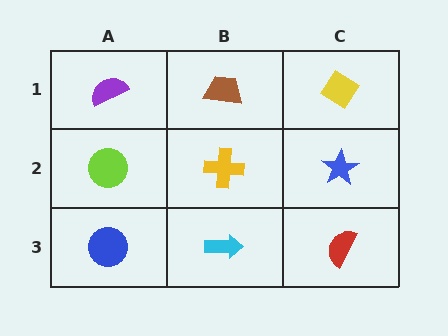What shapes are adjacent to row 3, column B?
A yellow cross (row 2, column B), a blue circle (row 3, column A), a red semicircle (row 3, column C).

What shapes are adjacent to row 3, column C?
A blue star (row 2, column C), a cyan arrow (row 3, column B).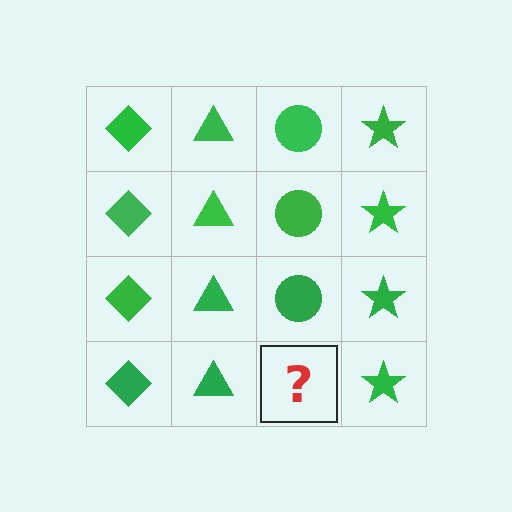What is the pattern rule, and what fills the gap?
The rule is that each column has a consistent shape. The gap should be filled with a green circle.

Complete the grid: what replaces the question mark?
The question mark should be replaced with a green circle.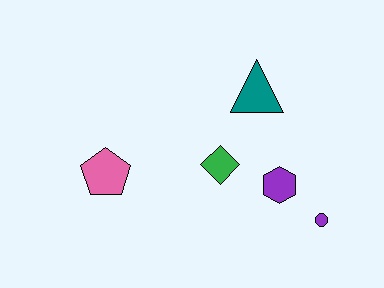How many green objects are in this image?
There is 1 green object.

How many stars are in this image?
There are no stars.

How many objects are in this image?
There are 5 objects.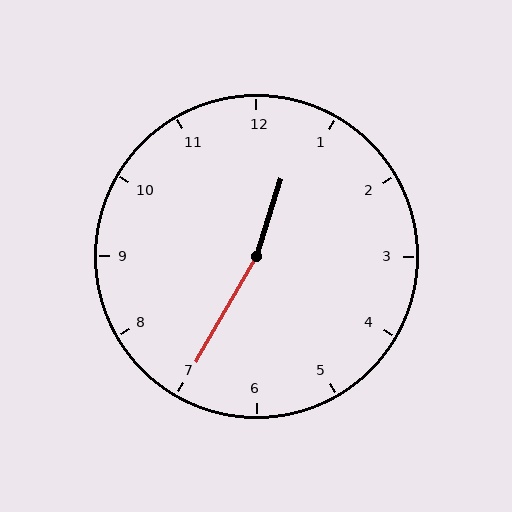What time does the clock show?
12:35.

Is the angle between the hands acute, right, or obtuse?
It is obtuse.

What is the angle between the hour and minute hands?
Approximately 168 degrees.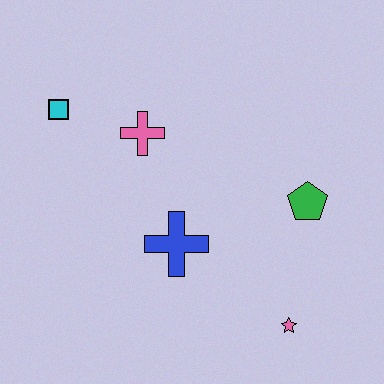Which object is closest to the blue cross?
The pink cross is closest to the blue cross.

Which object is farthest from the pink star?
The cyan square is farthest from the pink star.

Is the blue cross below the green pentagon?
Yes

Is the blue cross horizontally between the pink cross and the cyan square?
No